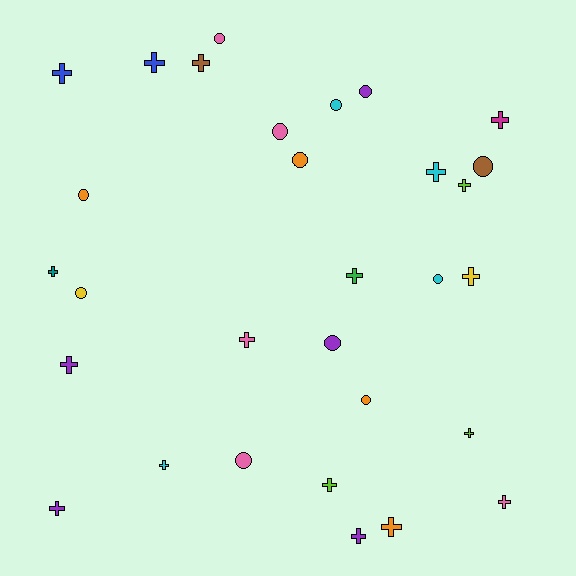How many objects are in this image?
There are 30 objects.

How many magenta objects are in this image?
There is 1 magenta object.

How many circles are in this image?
There are 12 circles.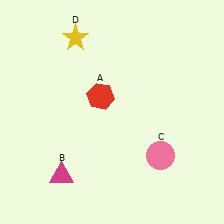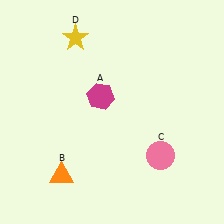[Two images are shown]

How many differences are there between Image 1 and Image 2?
There are 2 differences between the two images.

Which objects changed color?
A changed from red to magenta. B changed from magenta to orange.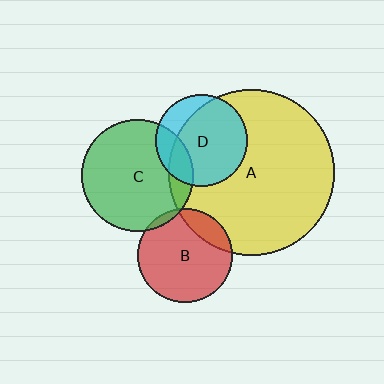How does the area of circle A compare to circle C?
Approximately 2.2 times.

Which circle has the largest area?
Circle A (yellow).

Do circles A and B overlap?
Yes.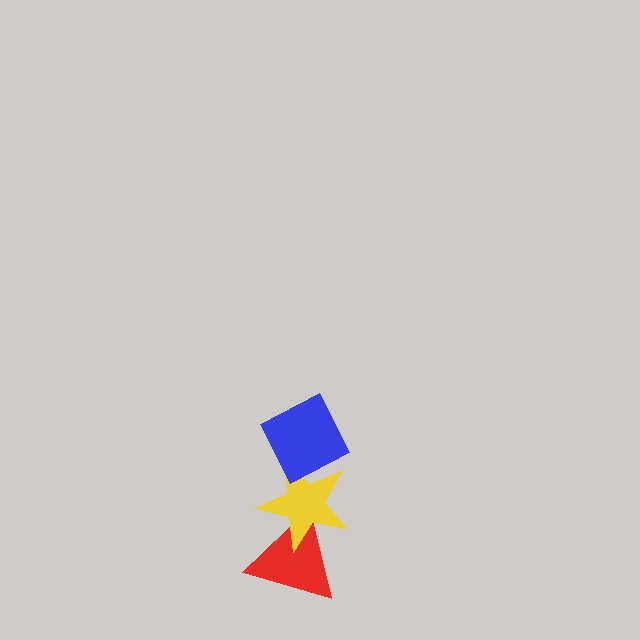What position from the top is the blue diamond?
The blue diamond is 1st from the top.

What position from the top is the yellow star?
The yellow star is 2nd from the top.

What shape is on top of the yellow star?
The blue diamond is on top of the yellow star.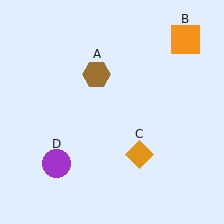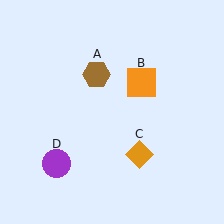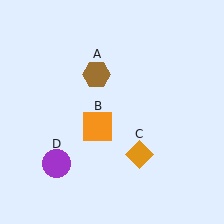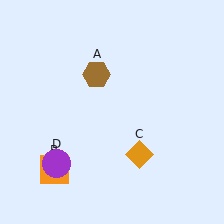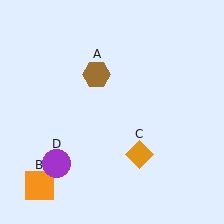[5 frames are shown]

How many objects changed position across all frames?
1 object changed position: orange square (object B).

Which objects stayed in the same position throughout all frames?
Brown hexagon (object A) and orange diamond (object C) and purple circle (object D) remained stationary.